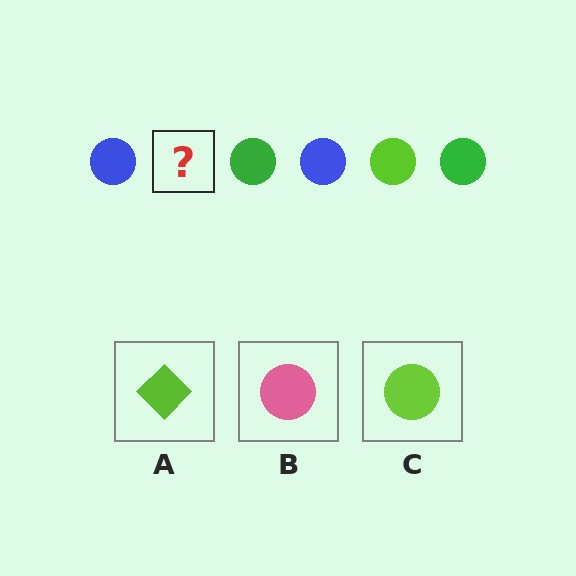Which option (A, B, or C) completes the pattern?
C.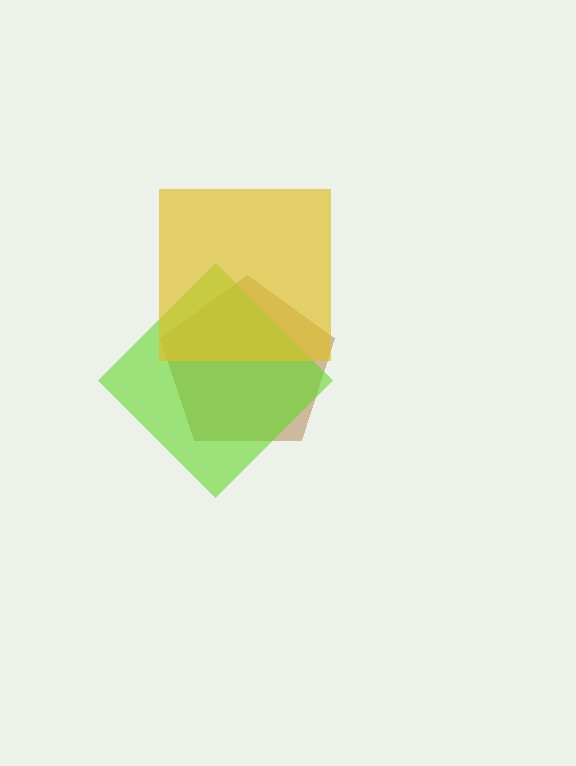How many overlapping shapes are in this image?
There are 3 overlapping shapes in the image.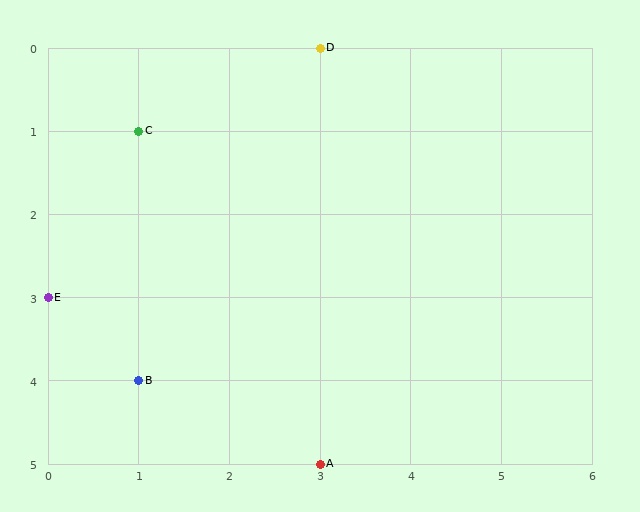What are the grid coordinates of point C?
Point C is at grid coordinates (1, 1).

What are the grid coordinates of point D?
Point D is at grid coordinates (3, 0).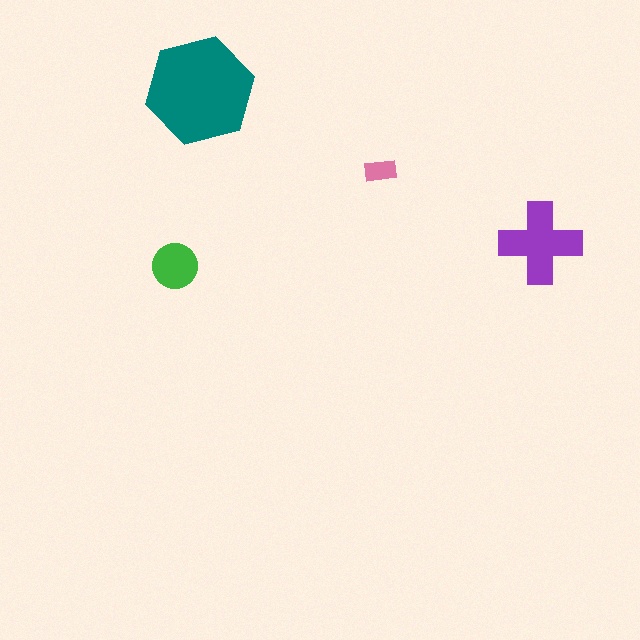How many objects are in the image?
There are 4 objects in the image.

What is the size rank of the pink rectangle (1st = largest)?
4th.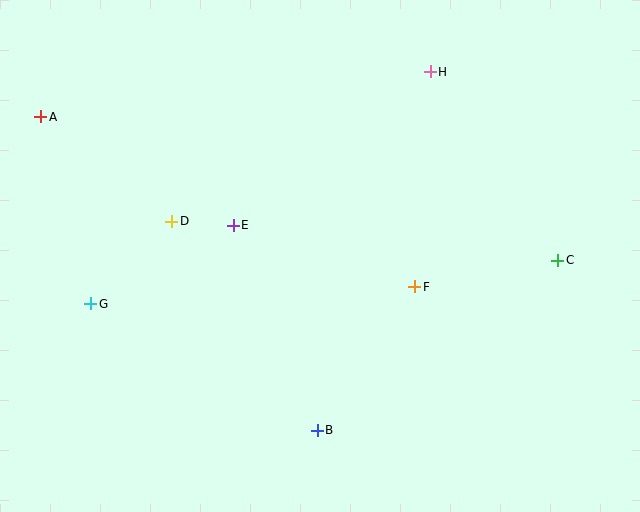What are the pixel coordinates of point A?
Point A is at (41, 117).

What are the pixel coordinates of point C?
Point C is at (558, 260).